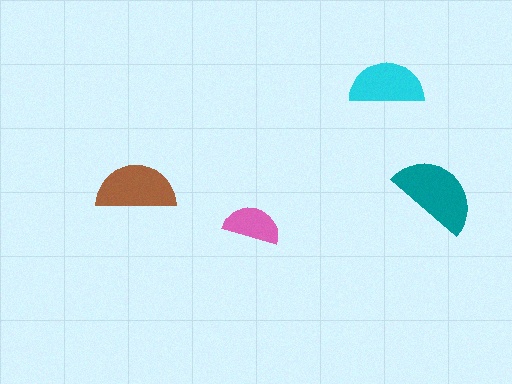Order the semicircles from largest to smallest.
the teal one, the brown one, the cyan one, the pink one.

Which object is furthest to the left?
The brown semicircle is leftmost.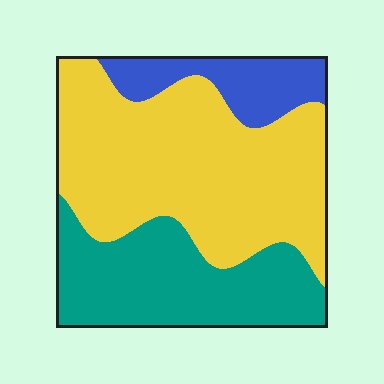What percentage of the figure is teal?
Teal takes up about one third (1/3) of the figure.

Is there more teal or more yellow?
Yellow.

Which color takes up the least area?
Blue, at roughly 15%.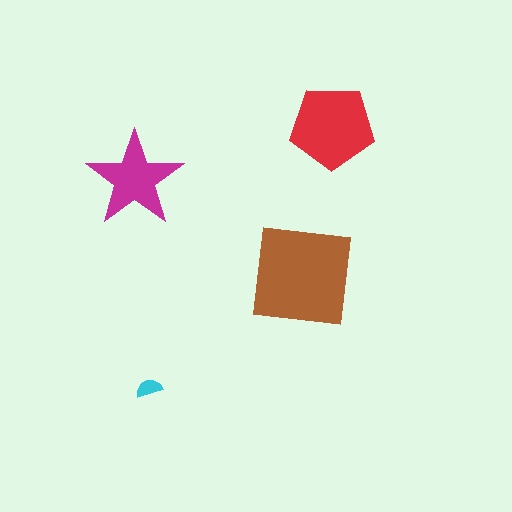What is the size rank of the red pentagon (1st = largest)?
2nd.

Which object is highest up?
The red pentagon is topmost.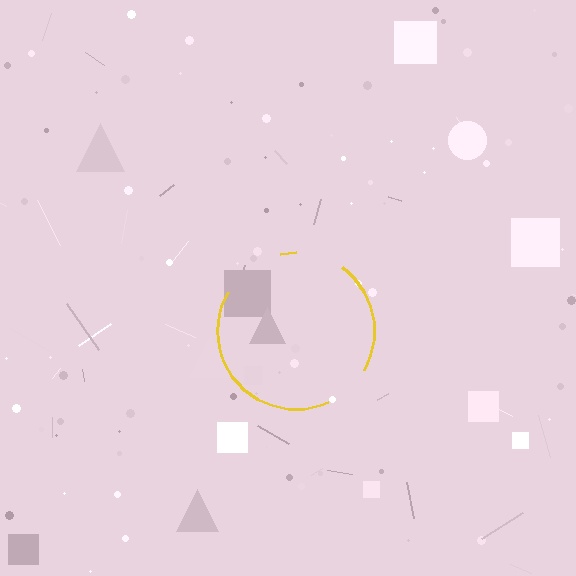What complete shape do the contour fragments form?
The contour fragments form a circle.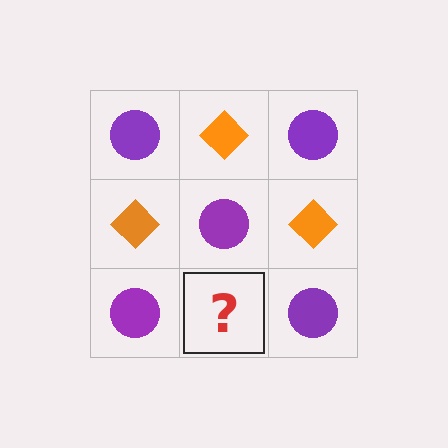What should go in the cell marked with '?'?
The missing cell should contain an orange diamond.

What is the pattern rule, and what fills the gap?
The rule is that it alternates purple circle and orange diamond in a checkerboard pattern. The gap should be filled with an orange diamond.